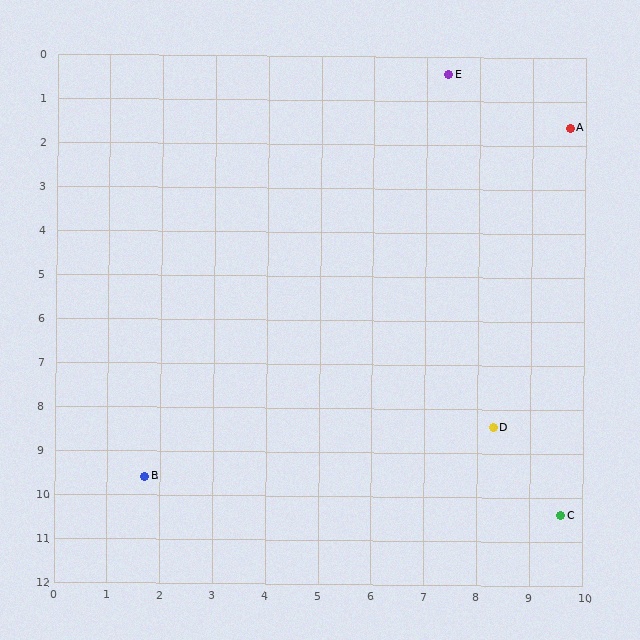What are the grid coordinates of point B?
Point B is at approximately (1.7, 9.6).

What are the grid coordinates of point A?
Point A is at approximately (9.7, 1.6).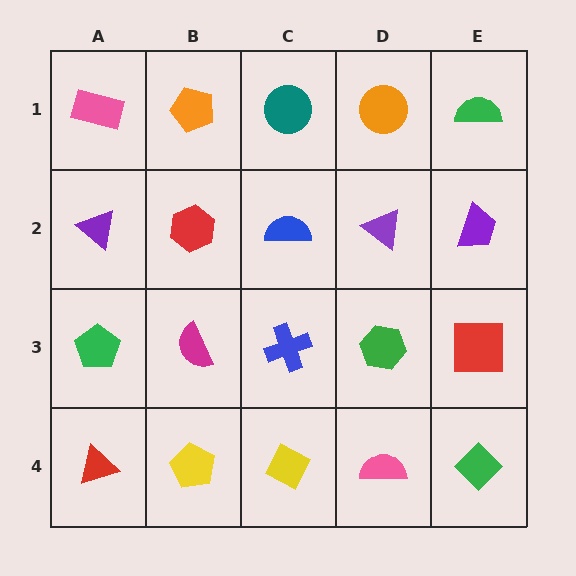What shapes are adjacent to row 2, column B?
An orange pentagon (row 1, column B), a magenta semicircle (row 3, column B), a purple triangle (row 2, column A), a blue semicircle (row 2, column C).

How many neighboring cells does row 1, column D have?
3.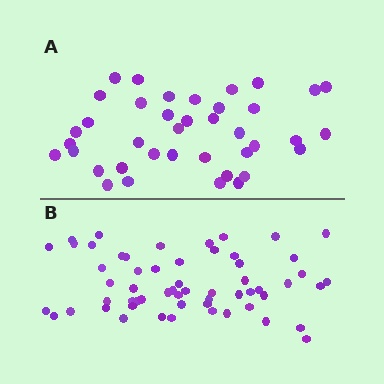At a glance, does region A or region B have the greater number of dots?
Region B (the bottom region) has more dots.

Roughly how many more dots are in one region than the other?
Region B has approximately 20 more dots than region A.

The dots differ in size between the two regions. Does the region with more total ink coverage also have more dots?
No. Region A has more total ink coverage because its dots are larger, but region B actually contains more individual dots. Total area can be misleading — the number of items is what matters here.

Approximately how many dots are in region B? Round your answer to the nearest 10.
About 60 dots. (The exact count is 58, which rounds to 60.)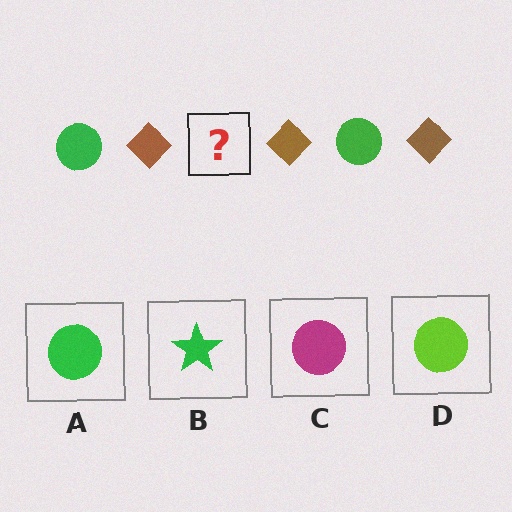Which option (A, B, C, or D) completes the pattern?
A.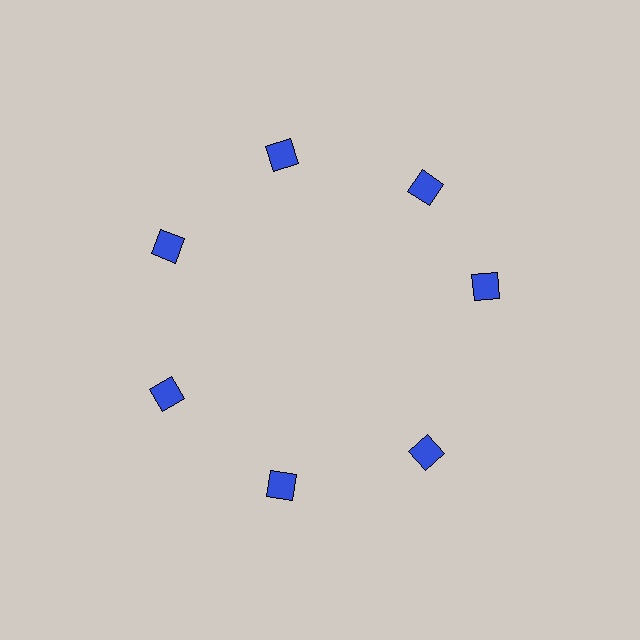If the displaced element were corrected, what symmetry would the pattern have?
It would have 7-fold rotational symmetry — the pattern would map onto itself every 51 degrees.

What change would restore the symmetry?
The symmetry would be restored by rotating it back into even spacing with its neighbors so that all 7 squares sit at equal angles and equal distance from the center.